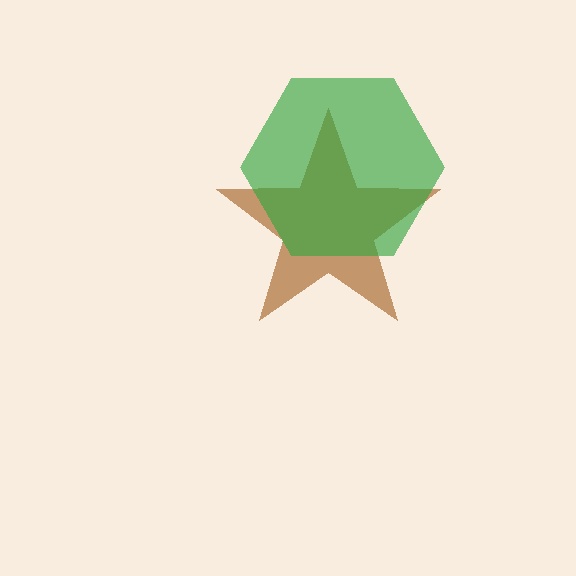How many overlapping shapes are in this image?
There are 2 overlapping shapes in the image.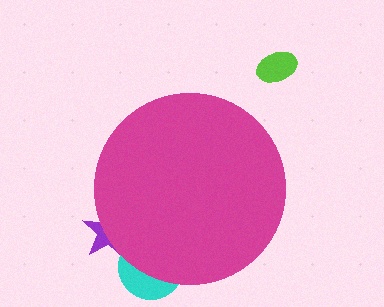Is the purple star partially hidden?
Yes, the purple star is partially hidden behind the magenta circle.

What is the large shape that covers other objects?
A magenta circle.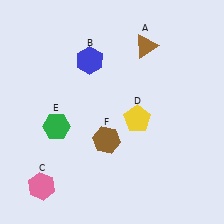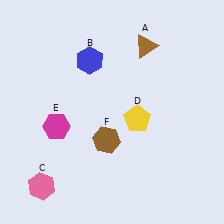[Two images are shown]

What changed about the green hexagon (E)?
In Image 1, E is green. In Image 2, it changed to magenta.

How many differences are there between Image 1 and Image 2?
There is 1 difference between the two images.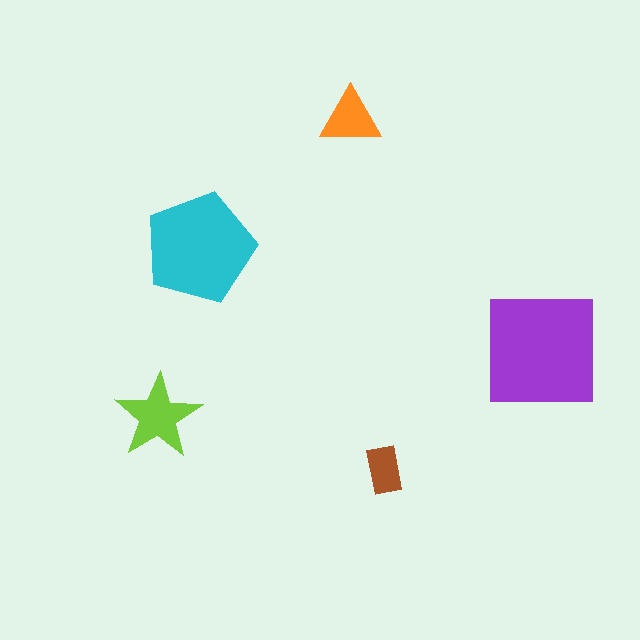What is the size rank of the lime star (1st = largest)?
3rd.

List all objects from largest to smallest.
The purple square, the cyan pentagon, the lime star, the orange triangle, the brown rectangle.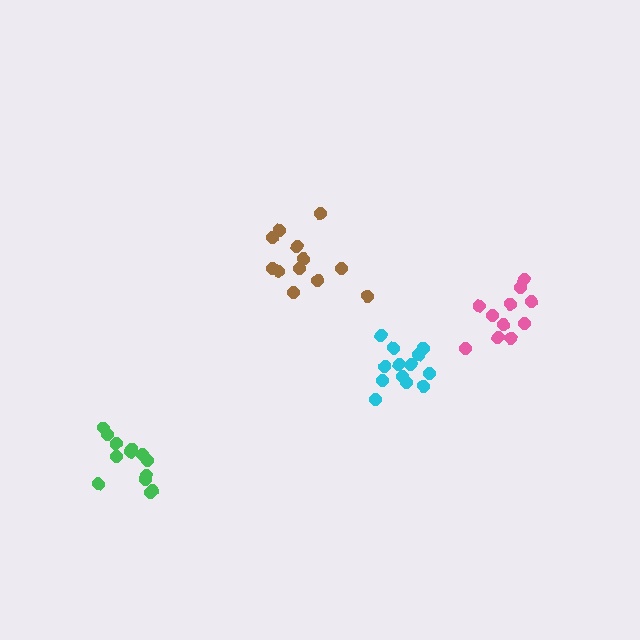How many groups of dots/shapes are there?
There are 4 groups.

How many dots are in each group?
Group 1: 11 dots, Group 2: 12 dots, Group 3: 13 dots, Group 4: 13 dots (49 total).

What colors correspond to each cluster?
The clusters are colored: pink, brown, green, cyan.